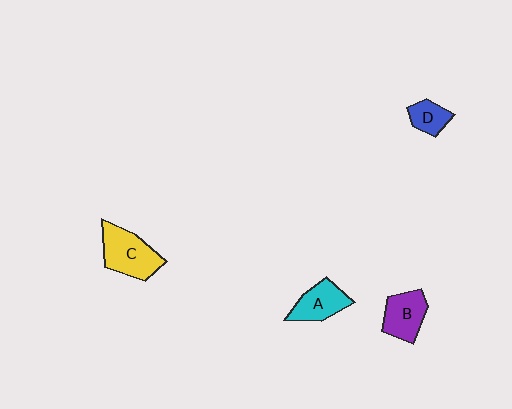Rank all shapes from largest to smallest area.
From largest to smallest: C (yellow), B (purple), A (cyan), D (blue).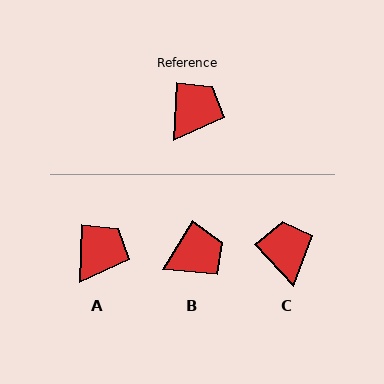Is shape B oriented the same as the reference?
No, it is off by about 29 degrees.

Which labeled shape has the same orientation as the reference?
A.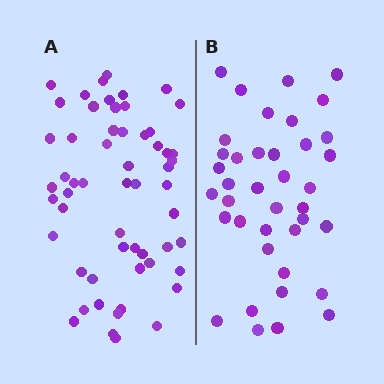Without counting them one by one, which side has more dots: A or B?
Region A (the left region) has more dots.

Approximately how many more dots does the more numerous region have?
Region A has approximately 20 more dots than region B.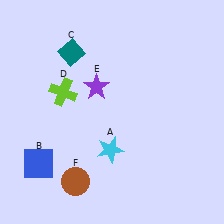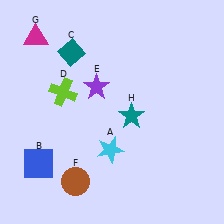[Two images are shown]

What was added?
A magenta triangle (G), a teal star (H) were added in Image 2.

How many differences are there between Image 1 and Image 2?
There are 2 differences between the two images.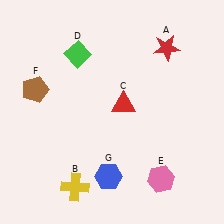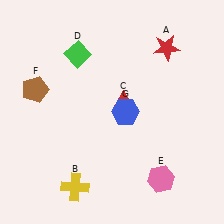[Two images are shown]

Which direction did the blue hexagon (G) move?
The blue hexagon (G) moved up.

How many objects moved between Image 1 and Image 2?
1 object moved between the two images.